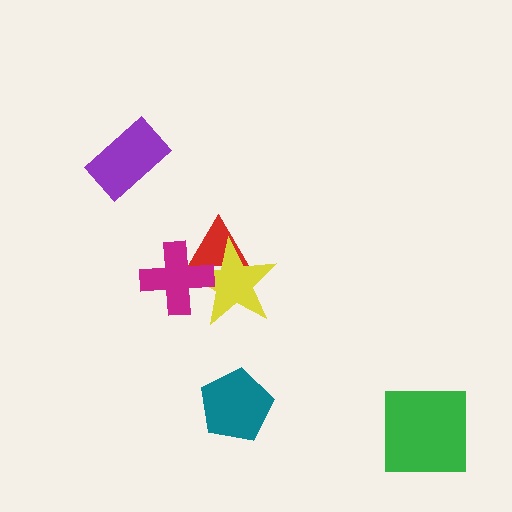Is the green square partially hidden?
No, no other shape covers it.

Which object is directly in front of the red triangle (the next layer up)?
The yellow star is directly in front of the red triangle.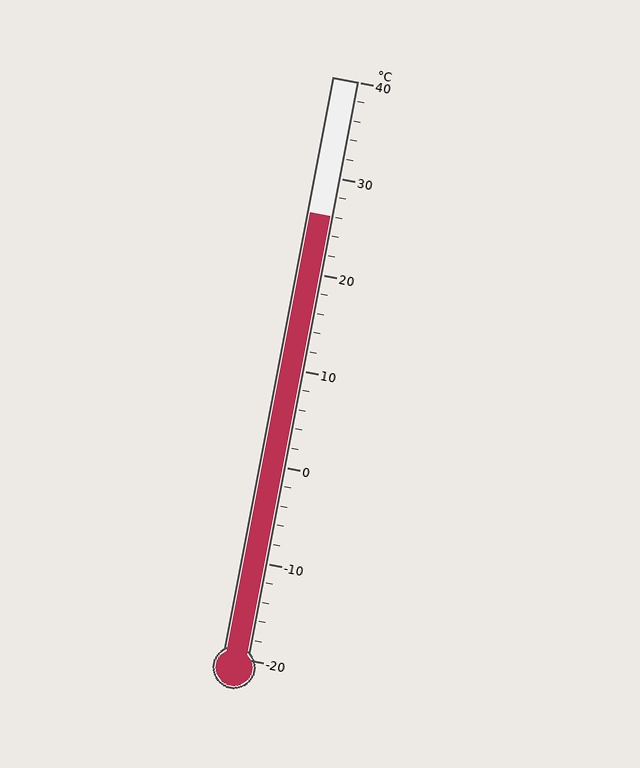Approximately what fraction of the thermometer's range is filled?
The thermometer is filled to approximately 75% of its range.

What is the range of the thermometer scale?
The thermometer scale ranges from -20°C to 40°C.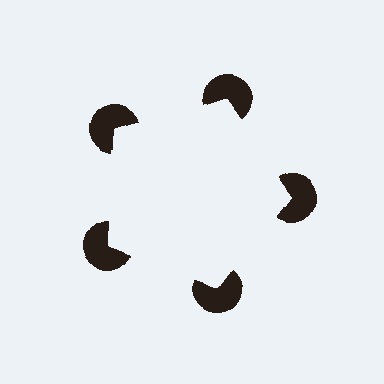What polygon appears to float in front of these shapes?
An illusory pentagon — its edges are inferred from the aligned wedge cuts in the pac-man discs, not physically drawn.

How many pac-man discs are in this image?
There are 5 — one at each vertex of the illusory pentagon.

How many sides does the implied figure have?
5 sides.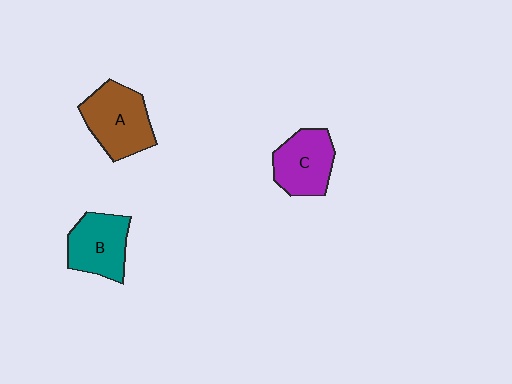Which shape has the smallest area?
Shape C (purple).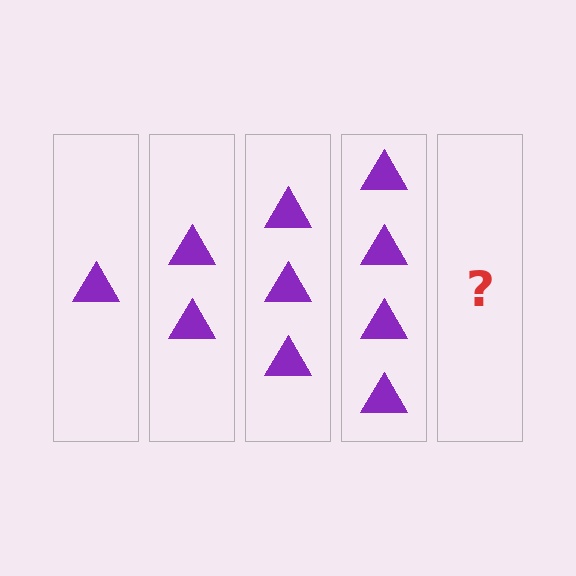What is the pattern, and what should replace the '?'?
The pattern is that each step adds one more triangle. The '?' should be 5 triangles.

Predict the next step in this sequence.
The next step is 5 triangles.